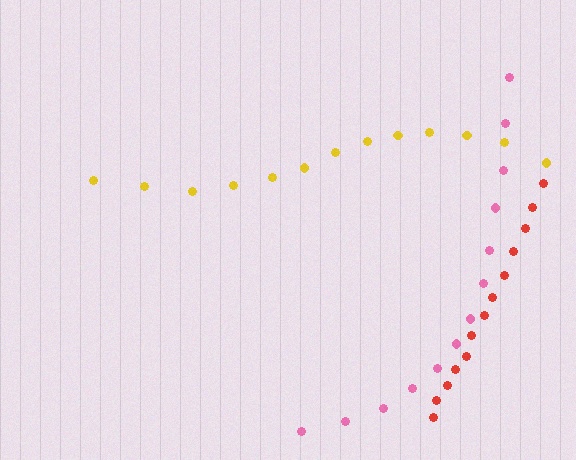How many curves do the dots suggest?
There are 3 distinct paths.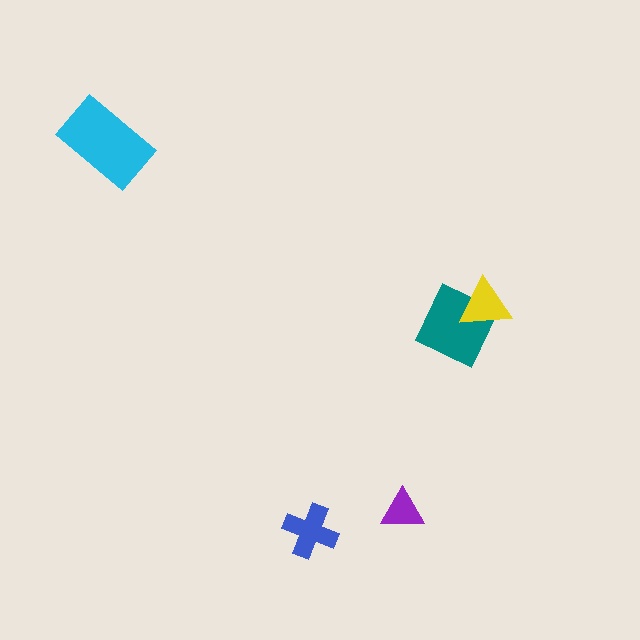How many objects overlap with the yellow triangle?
1 object overlaps with the yellow triangle.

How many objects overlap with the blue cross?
0 objects overlap with the blue cross.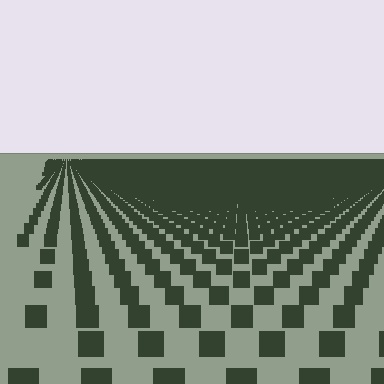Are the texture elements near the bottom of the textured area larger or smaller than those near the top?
Larger. Near the bottom, elements are closer to the viewer and appear at a bigger on-screen size.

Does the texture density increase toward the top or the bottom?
Density increases toward the top.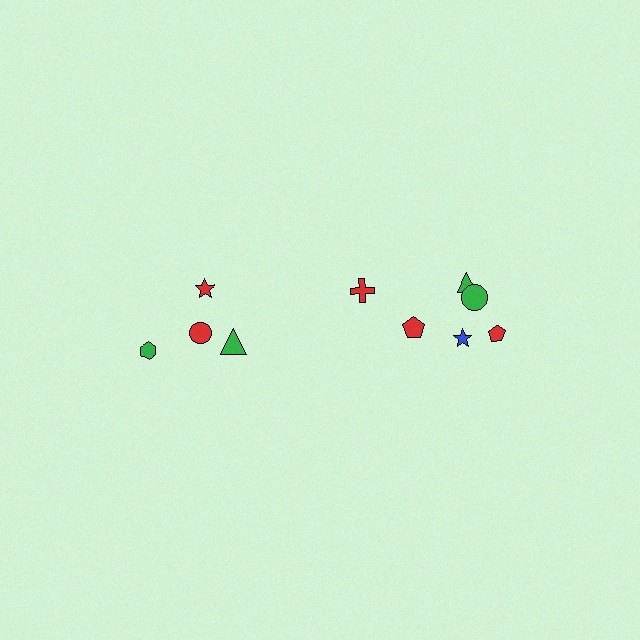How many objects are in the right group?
There are 6 objects.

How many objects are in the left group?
There are 4 objects.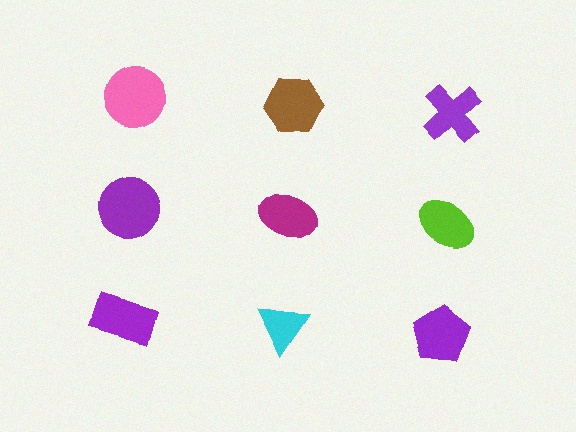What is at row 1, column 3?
A purple cross.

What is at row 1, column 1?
A pink circle.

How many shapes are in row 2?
3 shapes.